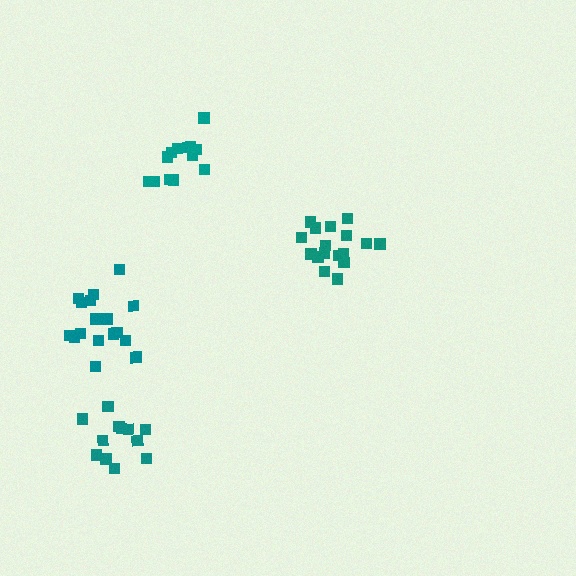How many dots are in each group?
Group 1: 17 dots, Group 2: 17 dots, Group 3: 14 dots, Group 4: 12 dots (60 total).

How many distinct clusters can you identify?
There are 4 distinct clusters.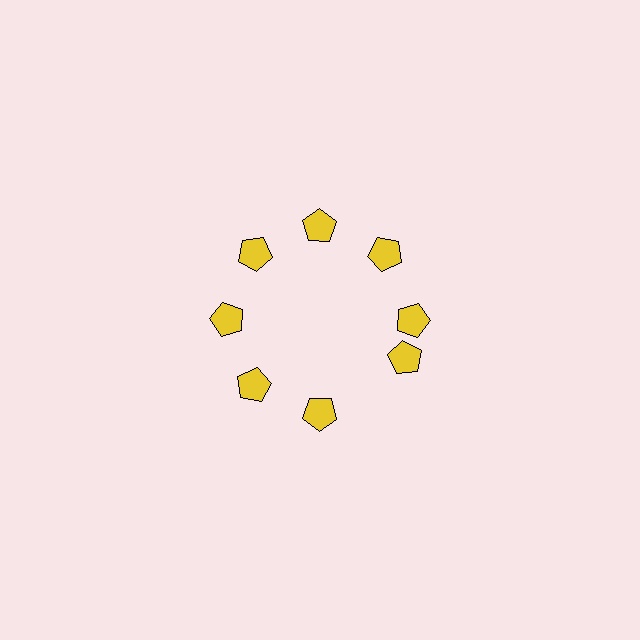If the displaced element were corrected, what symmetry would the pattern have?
It would have 8-fold rotational symmetry — the pattern would map onto itself every 45 degrees.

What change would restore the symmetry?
The symmetry would be restored by rotating it back into even spacing with its neighbors so that all 8 pentagons sit at equal angles and equal distance from the center.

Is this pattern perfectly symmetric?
No. The 8 yellow pentagons are arranged in a ring, but one element near the 4 o'clock position is rotated out of alignment along the ring, breaking the 8-fold rotational symmetry.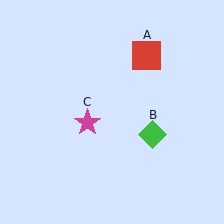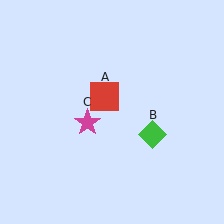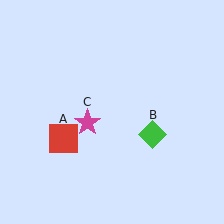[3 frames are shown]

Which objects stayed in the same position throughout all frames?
Green diamond (object B) and magenta star (object C) remained stationary.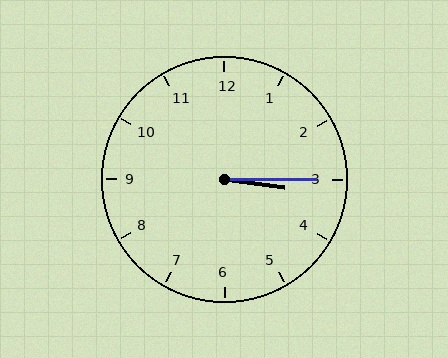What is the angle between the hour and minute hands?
Approximately 8 degrees.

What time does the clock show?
3:15.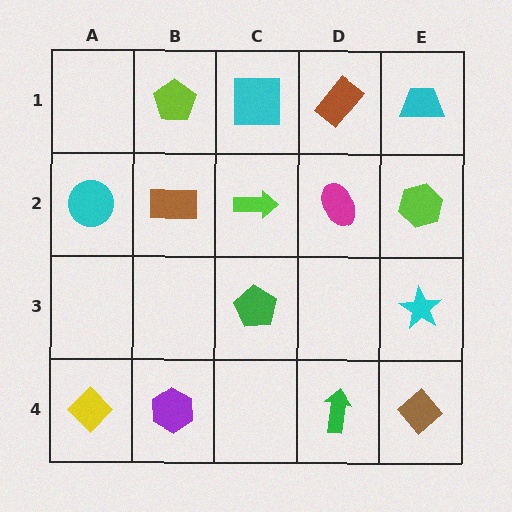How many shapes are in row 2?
5 shapes.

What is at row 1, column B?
A lime pentagon.